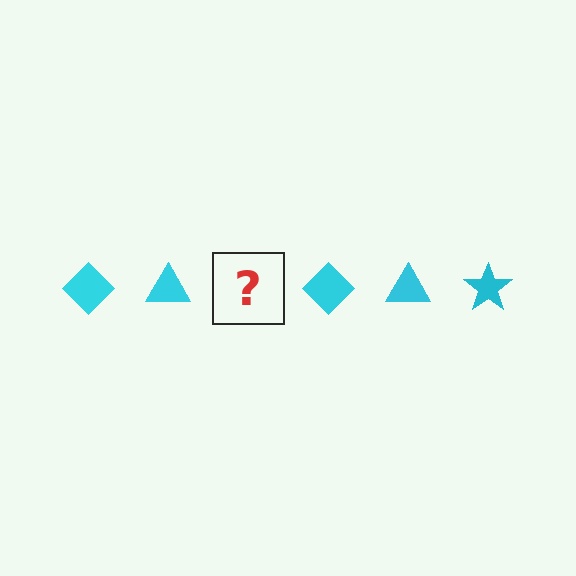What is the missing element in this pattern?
The missing element is a cyan star.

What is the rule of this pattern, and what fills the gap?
The rule is that the pattern cycles through diamond, triangle, star shapes in cyan. The gap should be filled with a cyan star.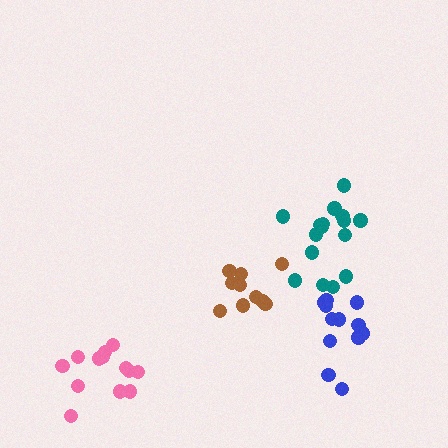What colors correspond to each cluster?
The clusters are colored: blue, teal, pink, brown.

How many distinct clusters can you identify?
There are 4 distinct clusters.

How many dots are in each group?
Group 1: 12 dots, Group 2: 16 dots, Group 3: 13 dots, Group 4: 10 dots (51 total).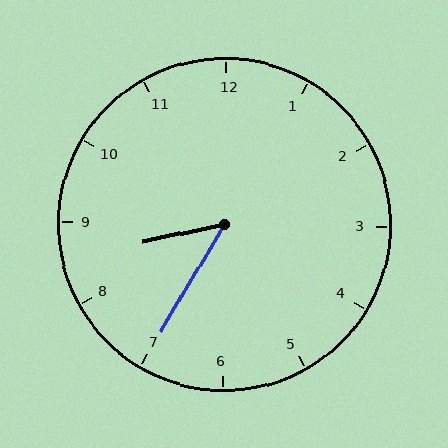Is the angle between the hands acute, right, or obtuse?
It is acute.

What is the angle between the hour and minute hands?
Approximately 48 degrees.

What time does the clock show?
8:35.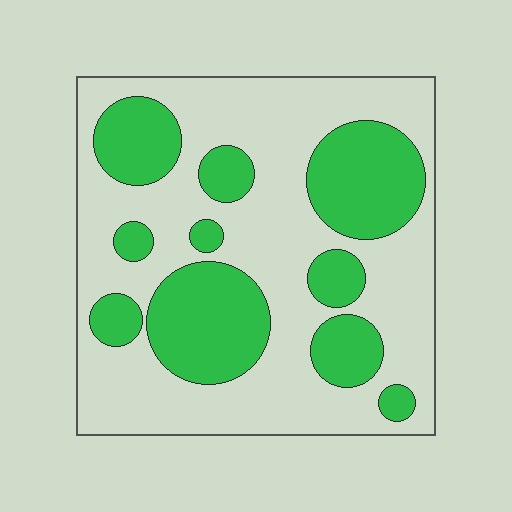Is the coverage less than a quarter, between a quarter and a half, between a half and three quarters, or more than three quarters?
Between a quarter and a half.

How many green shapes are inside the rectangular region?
10.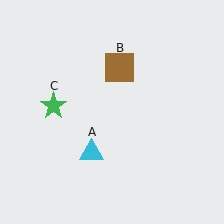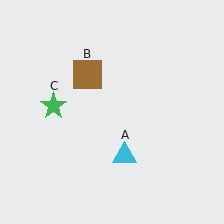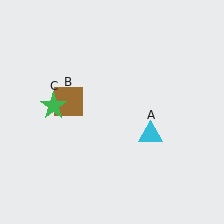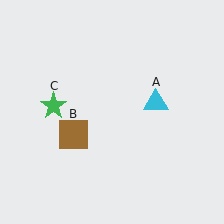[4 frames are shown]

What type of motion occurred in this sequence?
The cyan triangle (object A), brown square (object B) rotated counterclockwise around the center of the scene.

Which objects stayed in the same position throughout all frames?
Green star (object C) remained stationary.